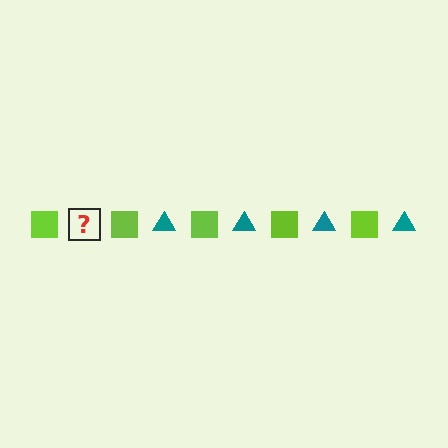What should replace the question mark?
The question mark should be replaced with a teal triangle.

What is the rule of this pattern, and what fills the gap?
The rule is that the pattern alternates between lime square and teal triangle. The gap should be filled with a teal triangle.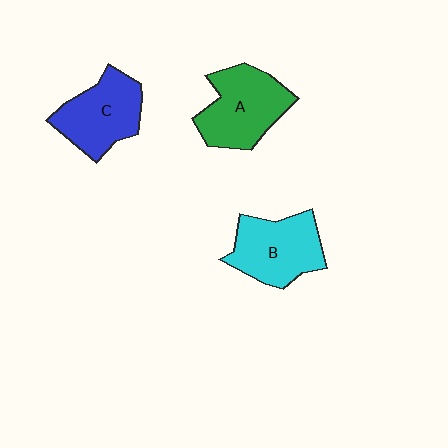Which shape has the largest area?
Shape A (green).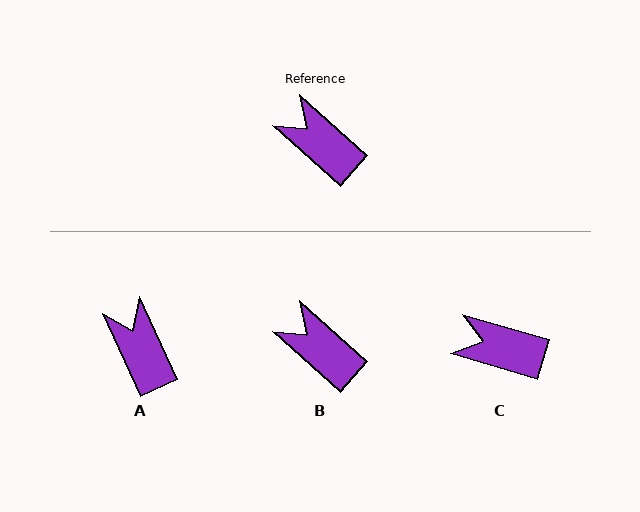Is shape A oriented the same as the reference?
No, it is off by about 23 degrees.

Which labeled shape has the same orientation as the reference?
B.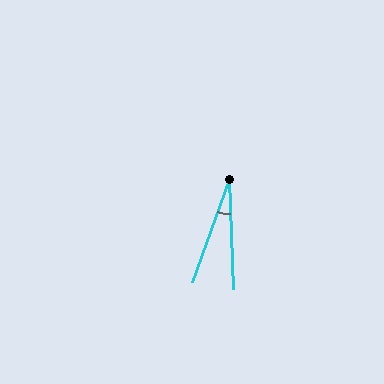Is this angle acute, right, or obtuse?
It is acute.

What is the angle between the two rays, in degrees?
Approximately 22 degrees.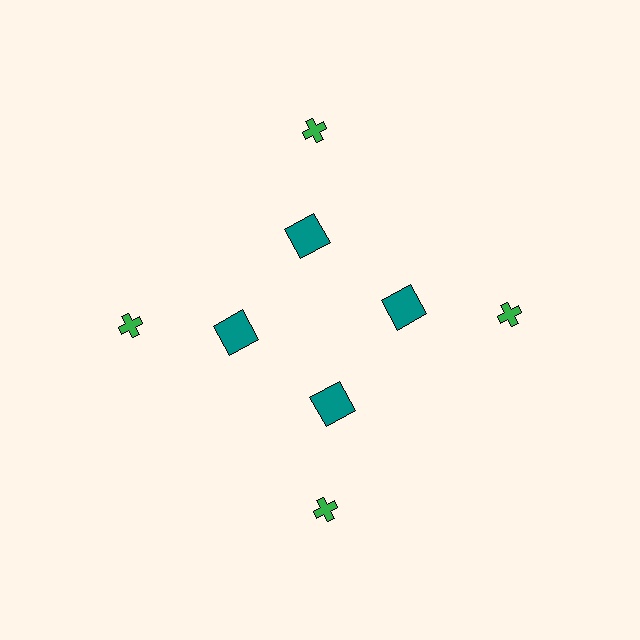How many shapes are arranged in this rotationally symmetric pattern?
There are 8 shapes, arranged in 4 groups of 2.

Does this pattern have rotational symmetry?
Yes, this pattern has 4-fold rotational symmetry. It looks the same after rotating 90 degrees around the center.